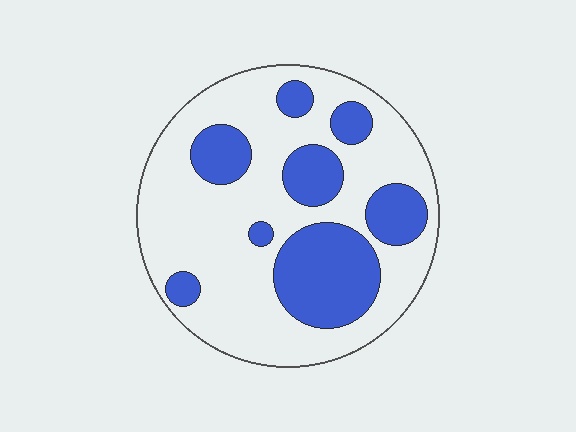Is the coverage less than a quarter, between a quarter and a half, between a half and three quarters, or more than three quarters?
Between a quarter and a half.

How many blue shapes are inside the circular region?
8.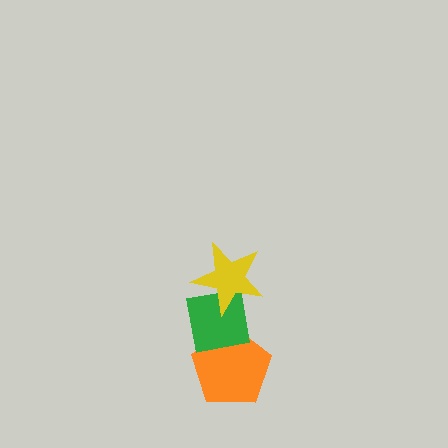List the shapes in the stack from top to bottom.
From top to bottom: the yellow star, the green square, the orange pentagon.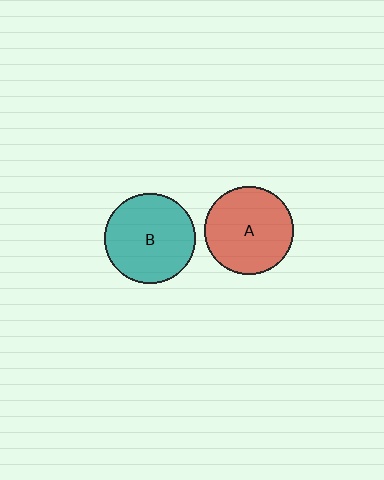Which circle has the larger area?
Circle B (teal).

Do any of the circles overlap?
No, none of the circles overlap.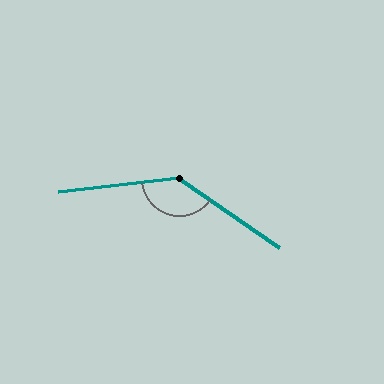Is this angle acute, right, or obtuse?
It is obtuse.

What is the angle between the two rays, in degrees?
Approximately 139 degrees.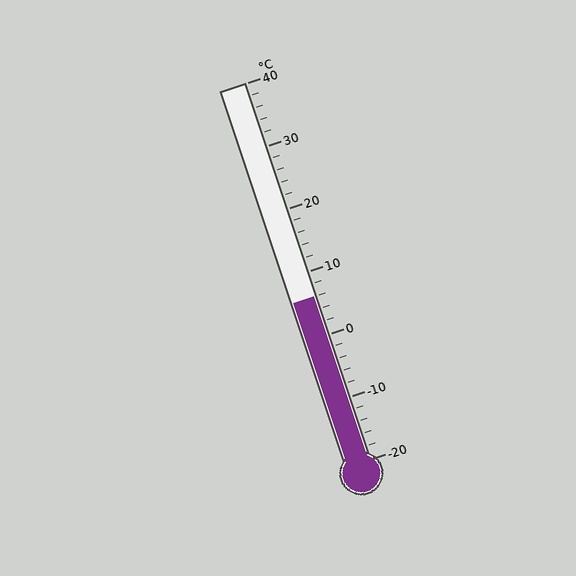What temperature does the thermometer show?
The thermometer shows approximately 6°C.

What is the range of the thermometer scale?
The thermometer scale ranges from -20°C to 40°C.